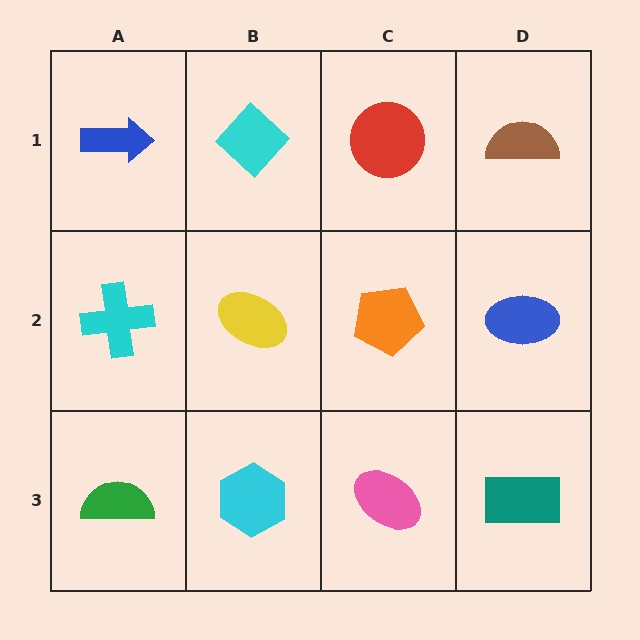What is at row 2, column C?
An orange pentagon.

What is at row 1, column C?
A red circle.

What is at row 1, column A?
A blue arrow.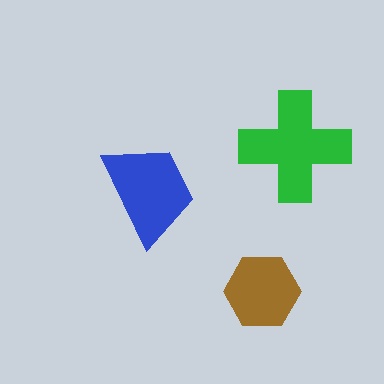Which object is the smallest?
The brown hexagon.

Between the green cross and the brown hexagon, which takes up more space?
The green cross.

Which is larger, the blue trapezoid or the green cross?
The green cross.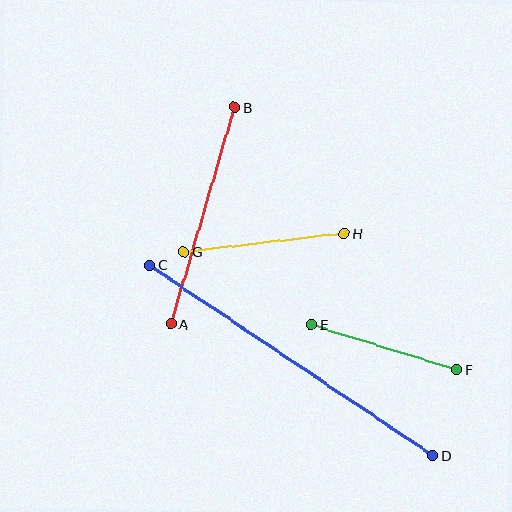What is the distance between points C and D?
The distance is approximately 341 pixels.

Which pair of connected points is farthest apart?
Points C and D are farthest apart.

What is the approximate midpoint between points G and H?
The midpoint is at approximately (264, 243) pixels.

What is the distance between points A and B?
The distance is approximately 226 pixels.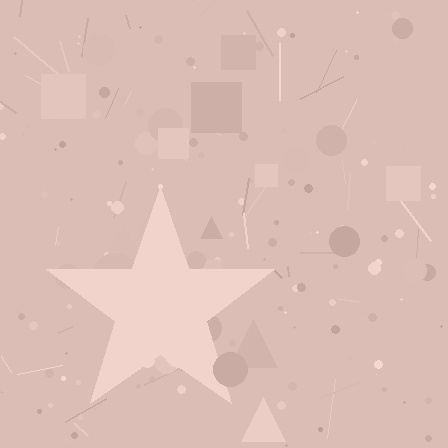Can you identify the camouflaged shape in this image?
The camouflaged shape is a star.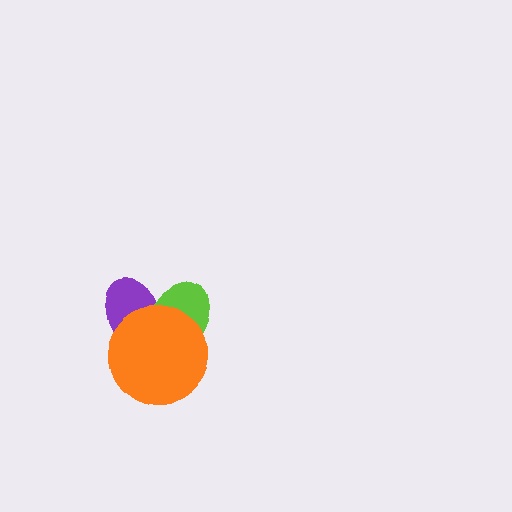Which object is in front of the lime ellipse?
The orange circle is in front of the lime ellipse.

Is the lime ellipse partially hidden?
Yes, it is partially covered by another shape.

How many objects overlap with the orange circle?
2 objects overlap with the orange circle.